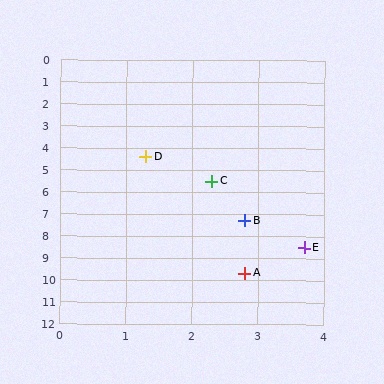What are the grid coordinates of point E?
Point E is at approximately (3.7, 8.5).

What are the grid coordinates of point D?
Point D is at approximately (1.3, 4.4).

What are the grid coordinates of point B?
Point B is at approximately (2.8, 7.3).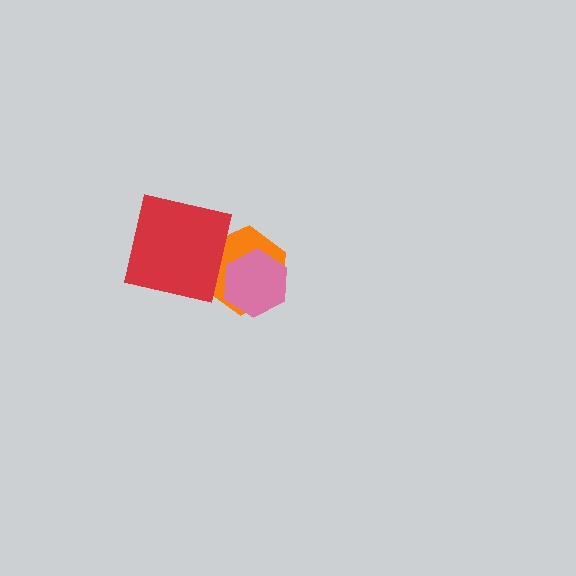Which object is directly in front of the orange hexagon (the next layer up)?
The red square is directly in front of the orange hexagon.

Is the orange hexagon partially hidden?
Yes, it is partially covered by another shape.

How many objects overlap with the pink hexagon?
1 object overlaps with the pink hexagon.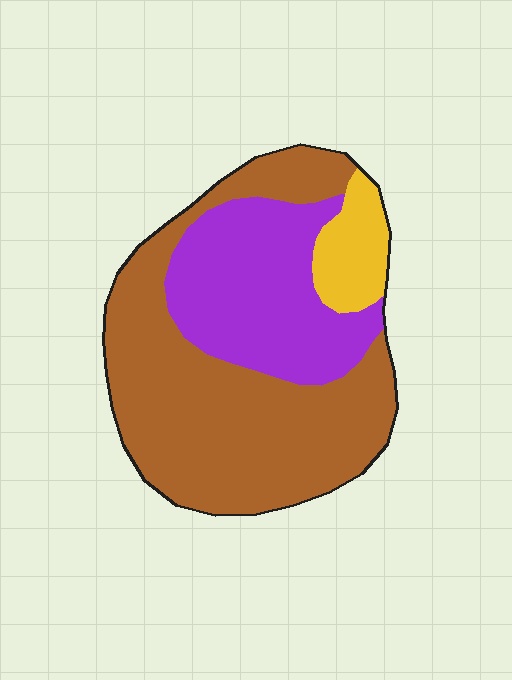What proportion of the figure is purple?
Purple takes up between a sixth and a third of the figure.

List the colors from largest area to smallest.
From largest to smallest: brown, purple, yellow.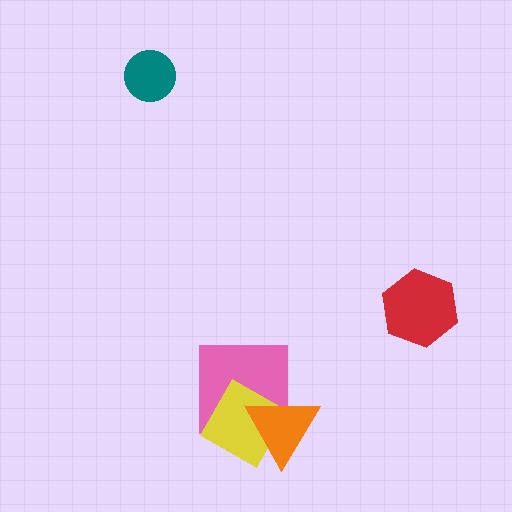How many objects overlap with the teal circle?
0 objects overlap with the teal circle.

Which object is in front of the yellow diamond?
The orange triangle is in front of the yellow diamond.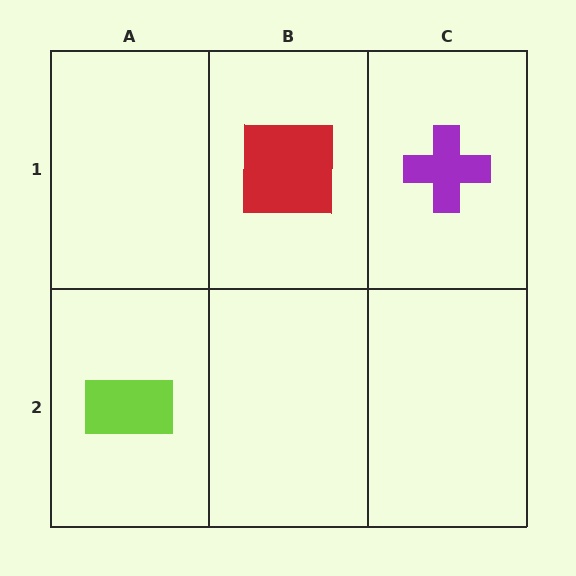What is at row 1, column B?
A red square.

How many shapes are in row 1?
2 shapes.